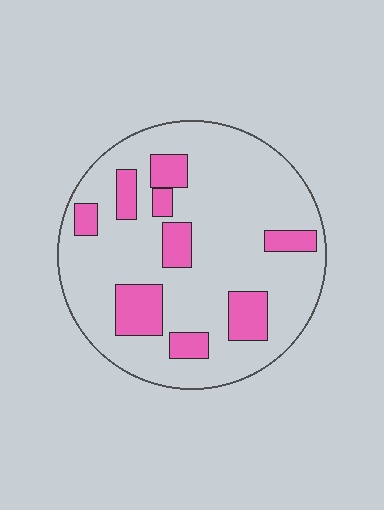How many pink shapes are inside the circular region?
9.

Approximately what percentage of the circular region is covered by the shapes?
Approximately 20%.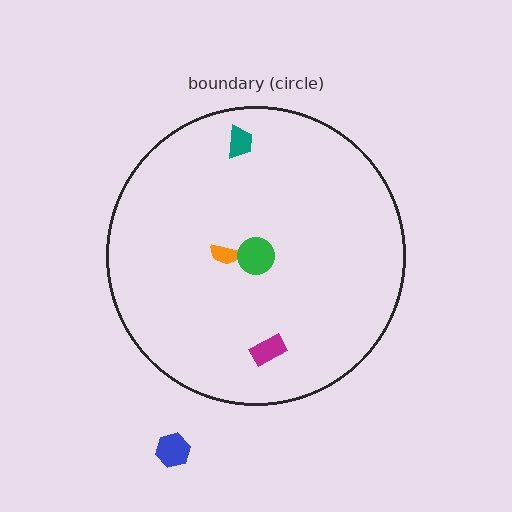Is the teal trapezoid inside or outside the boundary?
Inside.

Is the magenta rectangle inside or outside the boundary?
Inside.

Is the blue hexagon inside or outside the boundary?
Outside.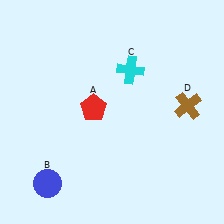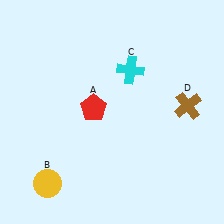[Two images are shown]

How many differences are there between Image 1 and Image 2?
There is 1 difference between the two images.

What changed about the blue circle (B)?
In Image 1, B is blue. In Image 2, it changed to yellow.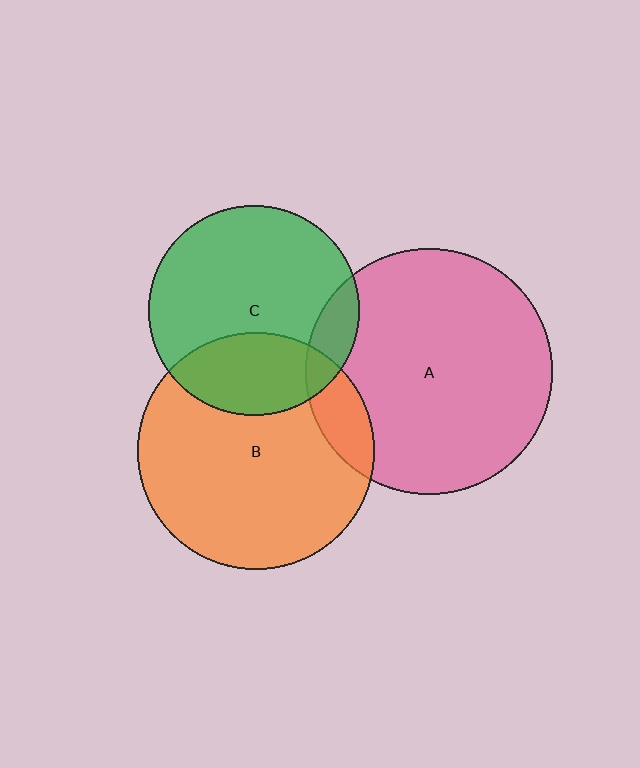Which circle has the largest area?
Circle A (pink).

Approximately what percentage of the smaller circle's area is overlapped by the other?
Approximately 10%.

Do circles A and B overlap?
Yes.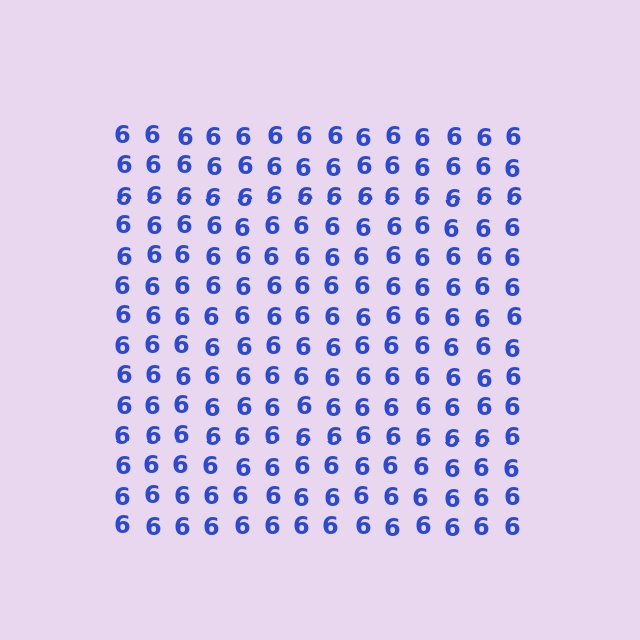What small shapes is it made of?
It is made of small digit 6's.